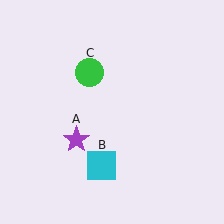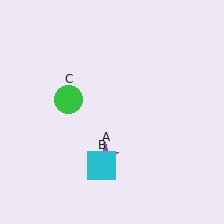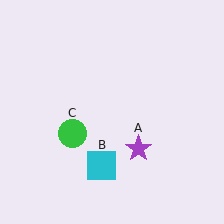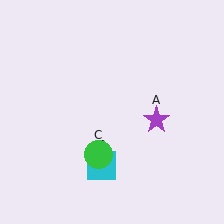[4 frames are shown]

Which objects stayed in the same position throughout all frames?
Cyan square (object B) remained stationary.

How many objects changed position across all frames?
2 objects changed position: purple star (object A), green circle (object C).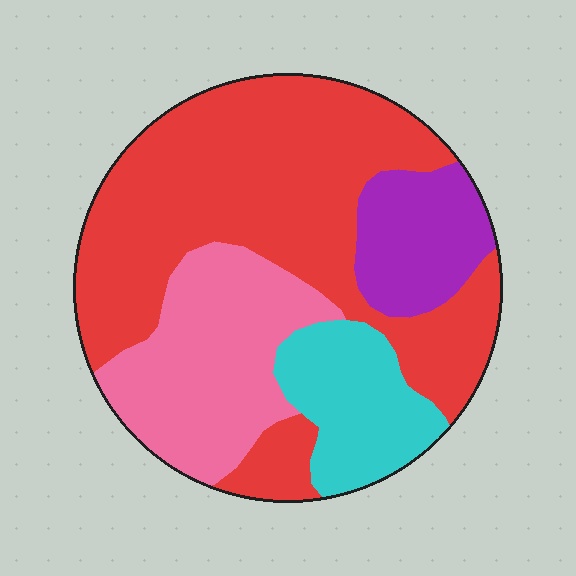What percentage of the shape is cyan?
Cyan covers 13% of the shape.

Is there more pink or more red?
Red.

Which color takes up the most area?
Red, at roughly 50%.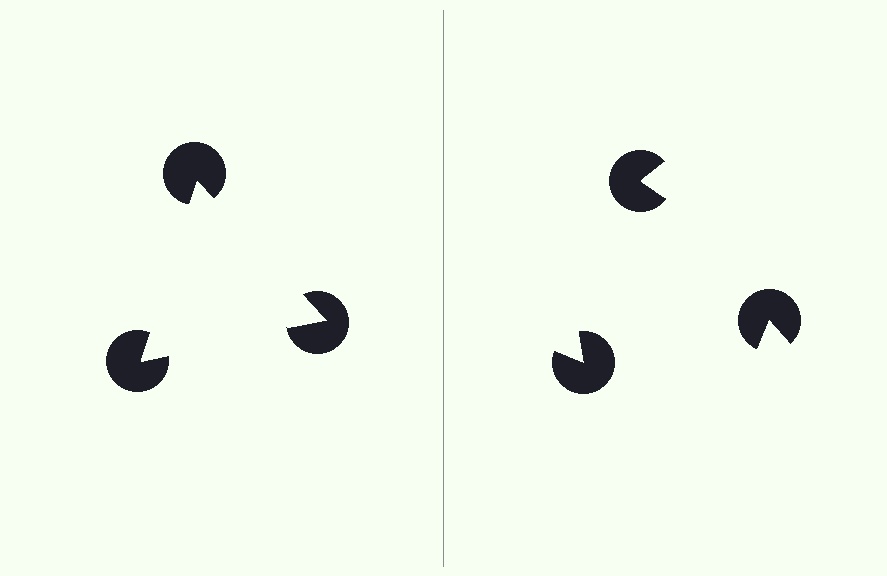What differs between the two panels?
The pac-man discs are positioned identically on both sides; only the wedge orientations differ. On the left they align to a triangle; on the right they are misaligned.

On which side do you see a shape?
An illusory triangle appears on the left side. On the right side the wedge cuts are rotated, so no coherent shape forms.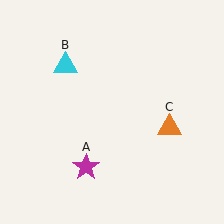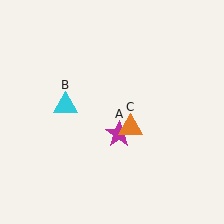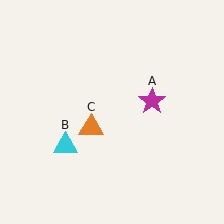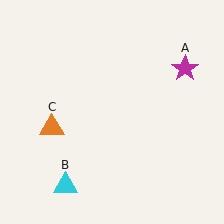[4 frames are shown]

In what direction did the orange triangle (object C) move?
The orange triangle (object C) moved left.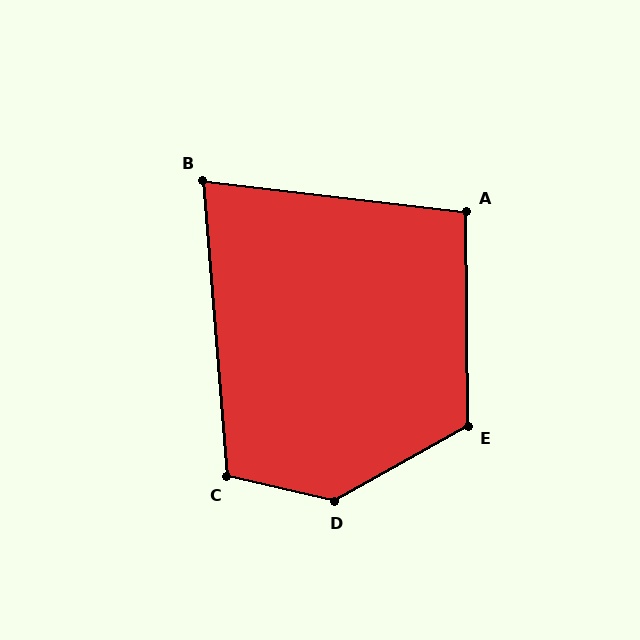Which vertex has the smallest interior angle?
B, at approximately 79 degrees.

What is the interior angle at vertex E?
Approximately 119 degrees (obtuse).